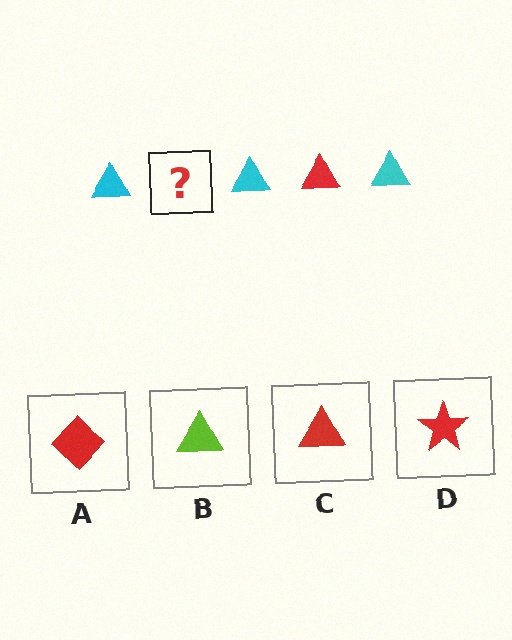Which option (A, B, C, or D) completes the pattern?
C.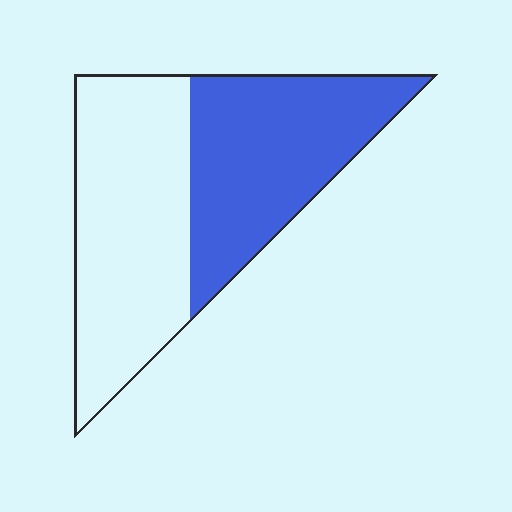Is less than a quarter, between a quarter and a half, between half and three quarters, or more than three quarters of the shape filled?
Between a quarter and a half.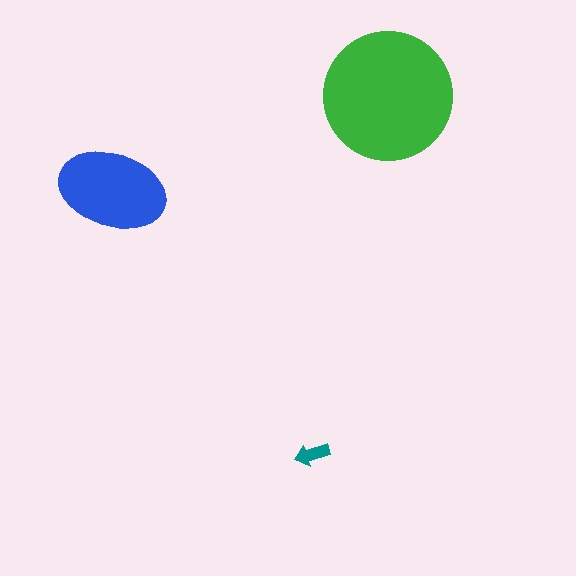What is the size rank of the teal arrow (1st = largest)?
3rd.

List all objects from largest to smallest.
The green circle, the blue ellipse, the teal arrow.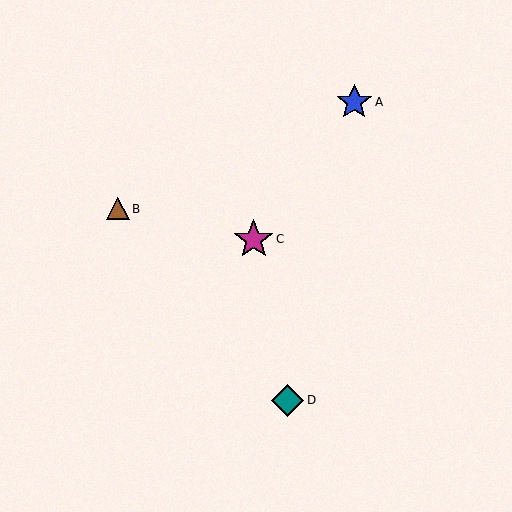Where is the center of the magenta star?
The center of the magenta star is at (254, 239).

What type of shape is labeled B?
Shape B is a brown triangle.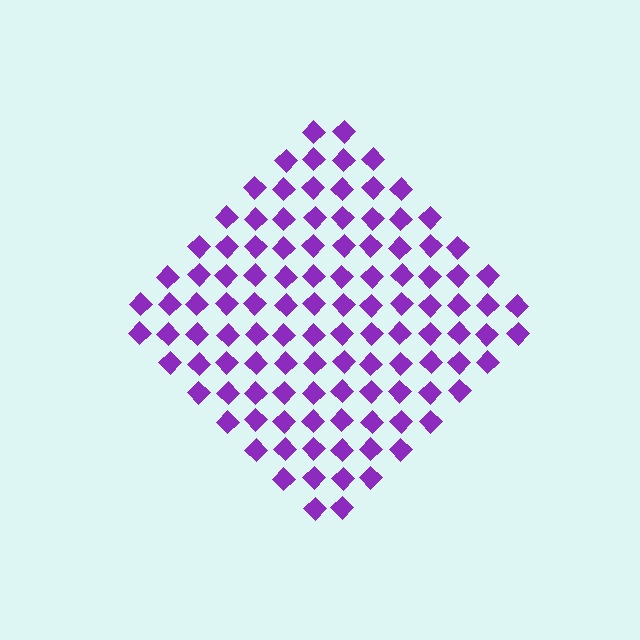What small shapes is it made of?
It is made of small diamonds.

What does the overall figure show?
The overall figure shows a diamond.